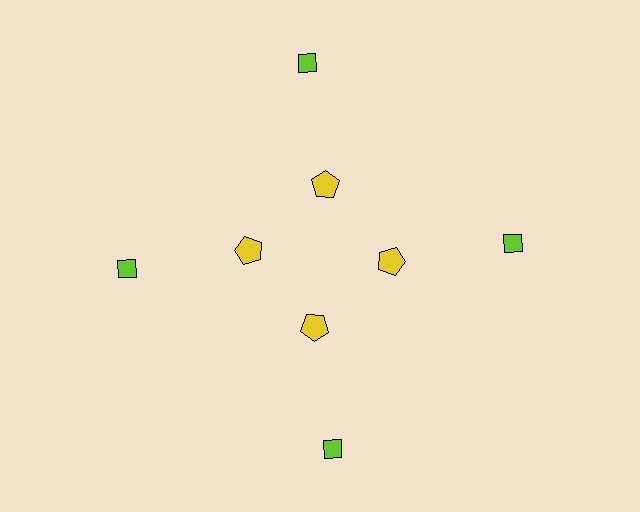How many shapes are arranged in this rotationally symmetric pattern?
There are 8 shapes, arranged in 4 groups of 2.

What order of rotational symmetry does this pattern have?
This pattern has 4-fold rotational symmetry.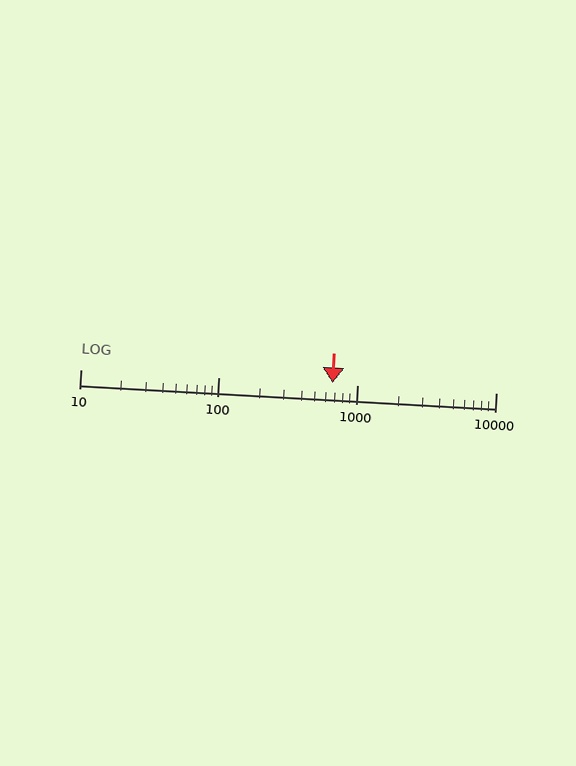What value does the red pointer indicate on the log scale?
The pointer indicates approximately 660.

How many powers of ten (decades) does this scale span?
The scale spans 3 decades, from 10 to 10000.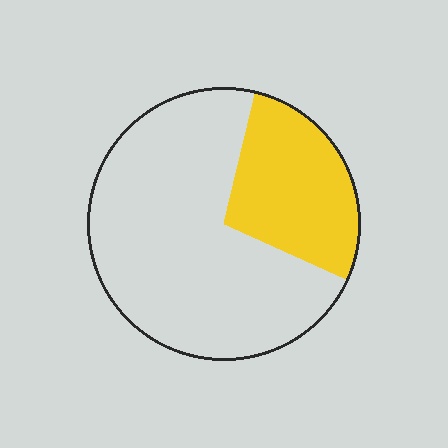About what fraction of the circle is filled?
About one quarter (1/4).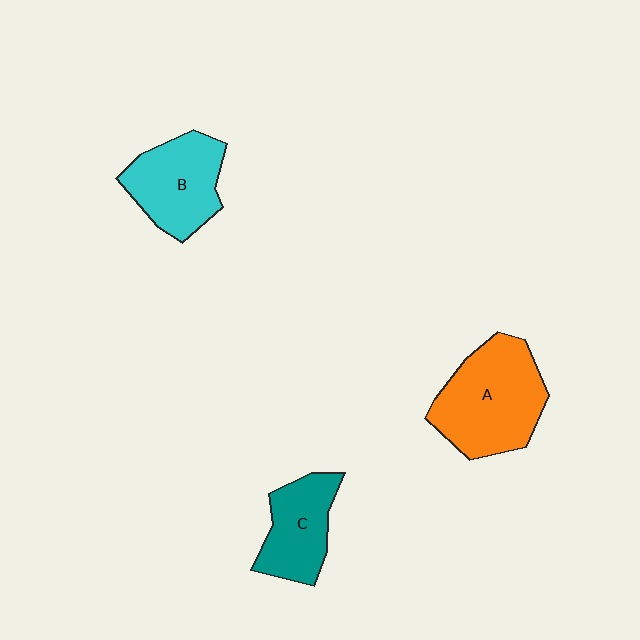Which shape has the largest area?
Shape A (orange).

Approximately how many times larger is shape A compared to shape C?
Approximately 1.6 times.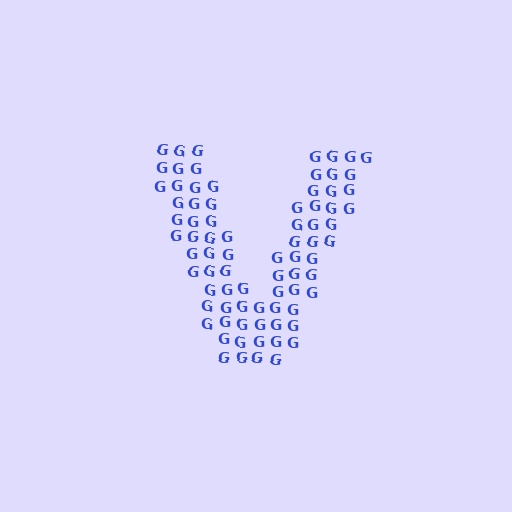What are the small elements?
The small elements are letter G's.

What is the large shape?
The large shape is the letter V.